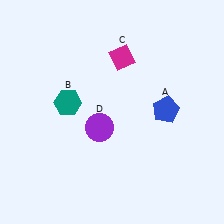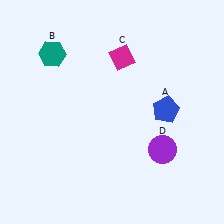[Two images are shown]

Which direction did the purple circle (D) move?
The purple circle (D) moved right.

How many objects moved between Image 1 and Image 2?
2 objects moved between the two images.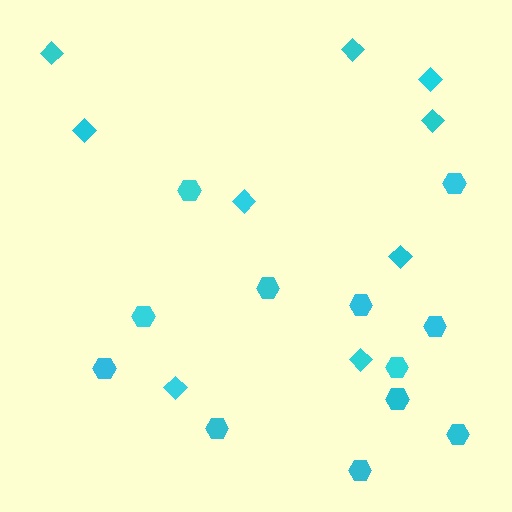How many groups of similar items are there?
There are 2 groups: one group of diamonds (9) and one group of hexagons (12).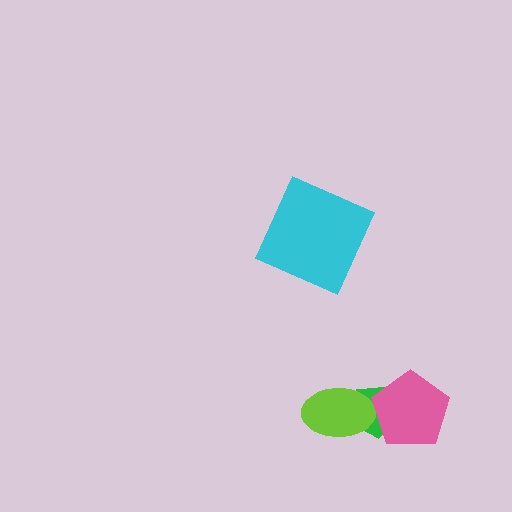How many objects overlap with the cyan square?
0 objects overlap with the cyan square.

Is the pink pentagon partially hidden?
No, no other shape covers it.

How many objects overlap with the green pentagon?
2 objects overlap with the green pentagon.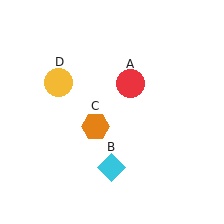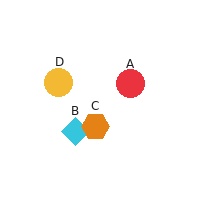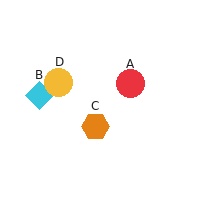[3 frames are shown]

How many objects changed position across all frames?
1 object changed position: cyan diamond (object B).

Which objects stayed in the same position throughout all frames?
Red circle (object A) and orange hexagon (object C) and yellow circle (object D) remained stationary.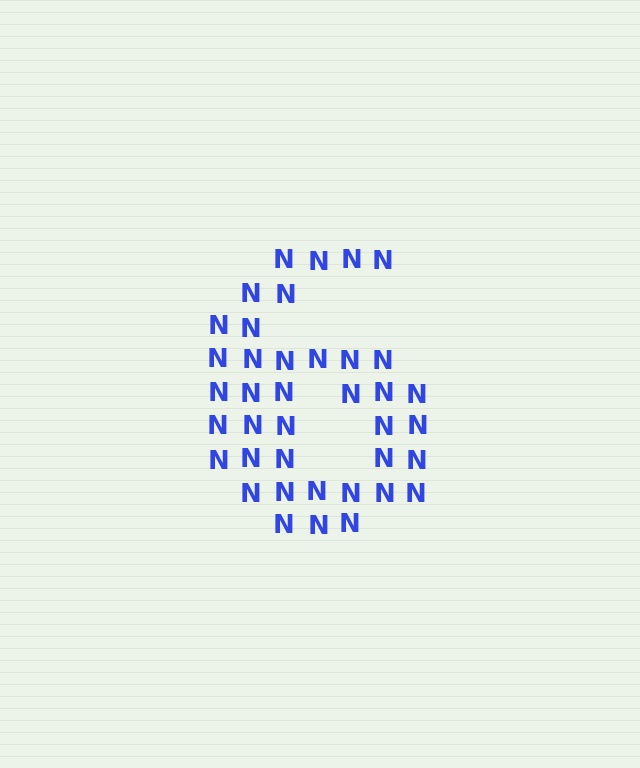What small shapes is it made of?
It is made of small letter N's.